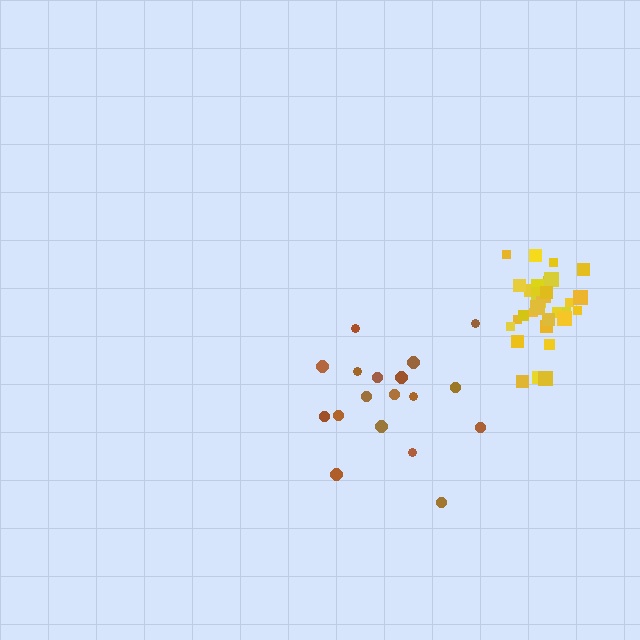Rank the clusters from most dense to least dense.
yellow, brown.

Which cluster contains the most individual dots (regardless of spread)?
Yellow (33).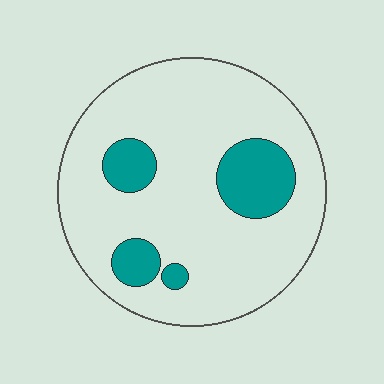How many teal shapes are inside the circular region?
4.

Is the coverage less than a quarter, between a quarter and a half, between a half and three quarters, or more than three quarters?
Less than a quarter.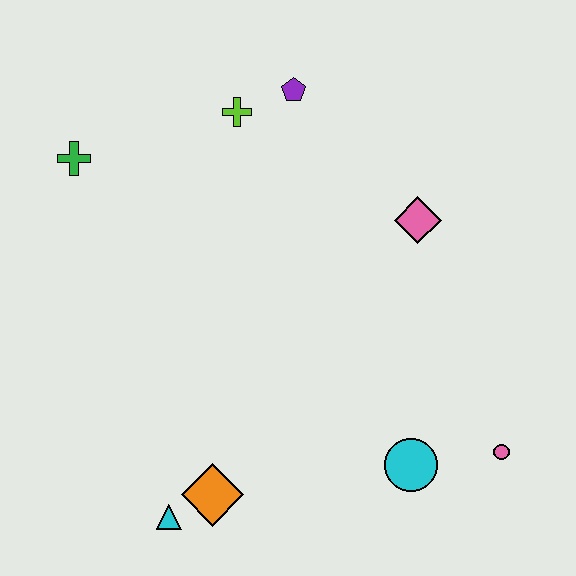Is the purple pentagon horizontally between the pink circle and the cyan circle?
No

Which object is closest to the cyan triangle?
The orange diamond is closest to the cyan triangle.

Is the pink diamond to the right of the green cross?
Yes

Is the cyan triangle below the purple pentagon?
Yes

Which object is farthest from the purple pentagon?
The cyan triangle is farthest from the purple pentagon.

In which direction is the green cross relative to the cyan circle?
The green cross is to the left of the cyan circle.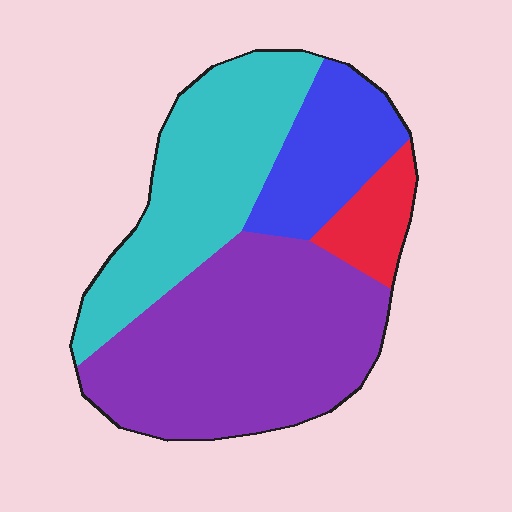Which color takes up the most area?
Purple, at roughly 45%.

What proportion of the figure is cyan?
Cyan covers around 30% of the figure.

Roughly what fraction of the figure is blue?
Blue takes up less than a sixth of the figure.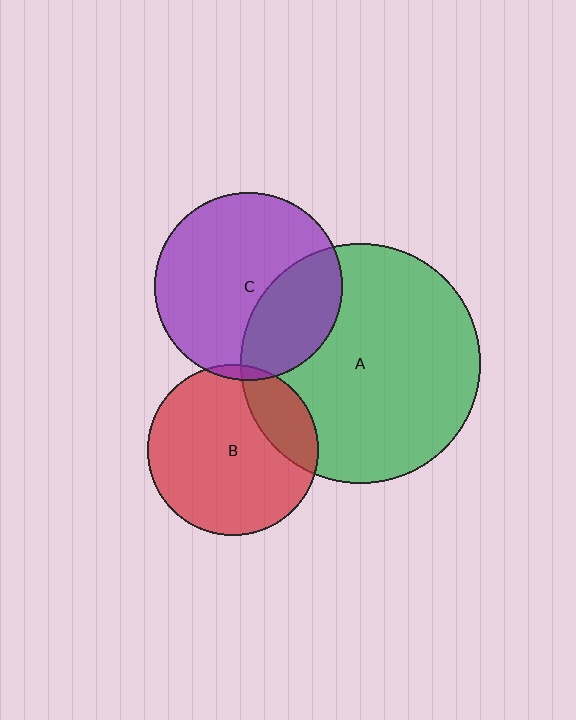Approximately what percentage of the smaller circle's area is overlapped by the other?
Approximately 30%.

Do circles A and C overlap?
Yes.